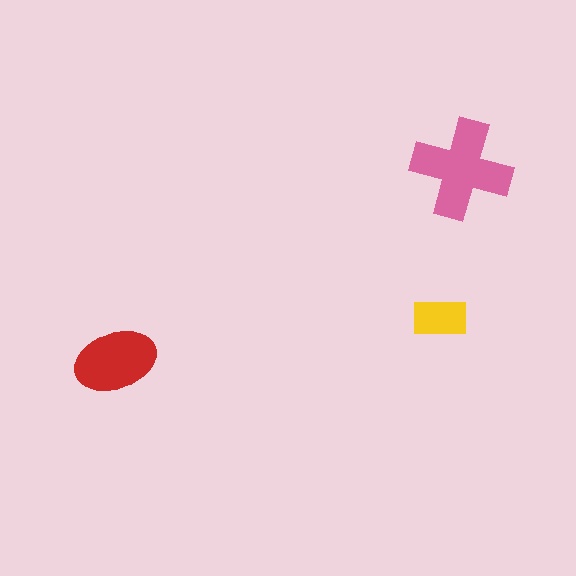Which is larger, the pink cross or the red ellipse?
The pink cross.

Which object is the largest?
The pink cross.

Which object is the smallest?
The yellow rectangle.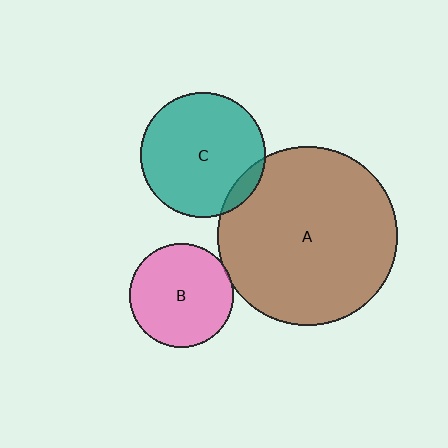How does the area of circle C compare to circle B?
Approximately 1.4 times.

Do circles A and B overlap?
Yes.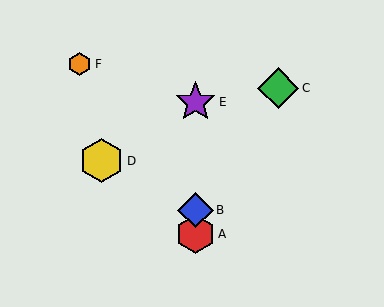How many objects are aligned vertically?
3 objects (A, B, E) are aligned vertically.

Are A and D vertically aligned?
No, A is at x≈195 and D is at x≈102.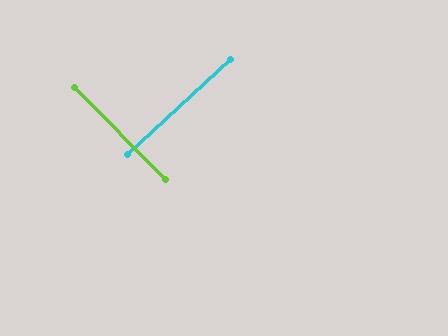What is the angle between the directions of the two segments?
Approximately 88 degrees.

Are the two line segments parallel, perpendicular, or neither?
Perpendicular — they meet at approximately 88°.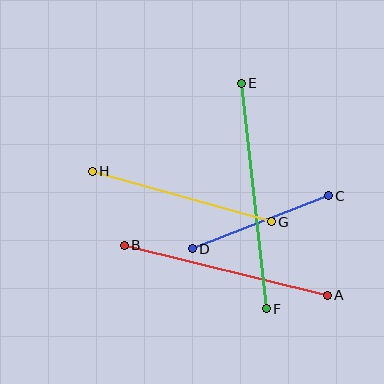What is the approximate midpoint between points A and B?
The midpoint is at approximately (226, 270) pixels.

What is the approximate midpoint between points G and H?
The midpoint is at approximately (182, 197) pixels.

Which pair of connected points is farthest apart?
Points E and F are farthest apart.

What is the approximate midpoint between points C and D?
The midpoint is at approximately (260, 222) pixels.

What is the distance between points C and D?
The distance is approximately 146 pixels.